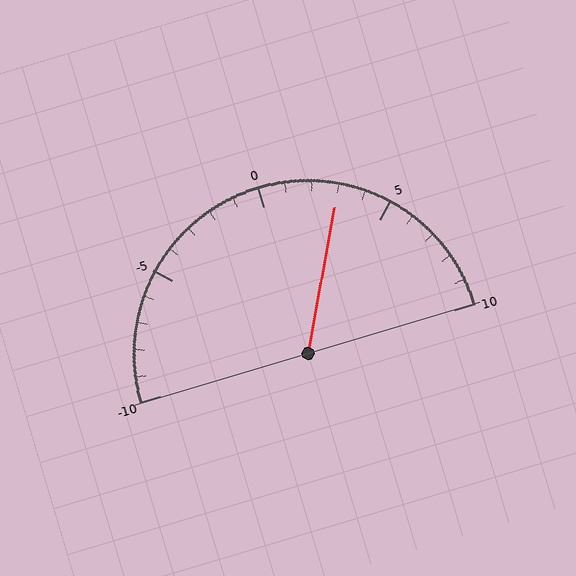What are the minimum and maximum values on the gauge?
The gauge ranges from -10 to 10.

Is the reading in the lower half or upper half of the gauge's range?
The reading is in the upper half of the range (-10 to 10).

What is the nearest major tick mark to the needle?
The nearest major tick mark is 5.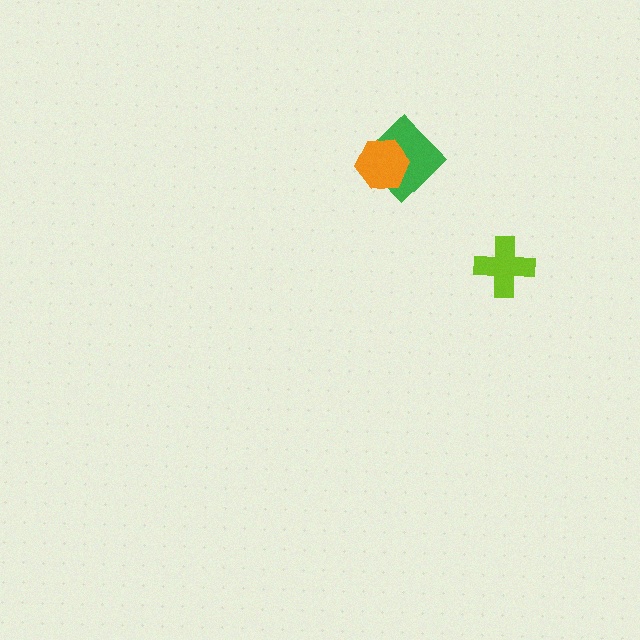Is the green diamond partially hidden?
Yes, it is partially covered by another shape.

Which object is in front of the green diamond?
The orange hexagon is in front of the green diamond.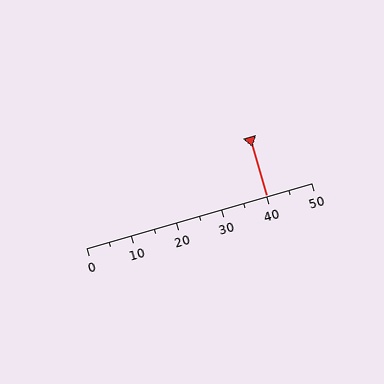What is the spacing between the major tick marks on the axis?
The major ticks are spaced 10 apart.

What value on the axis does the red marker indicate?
The marker indicates approximately 40.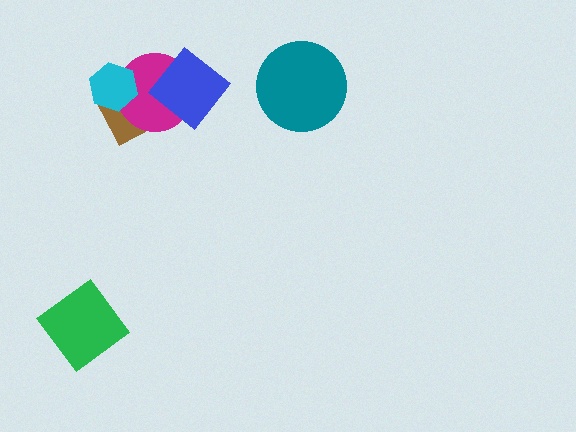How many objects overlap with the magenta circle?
3 objects overlap with the magenta circle.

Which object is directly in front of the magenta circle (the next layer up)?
The cyan hexagon is directly in front of the magenta circle.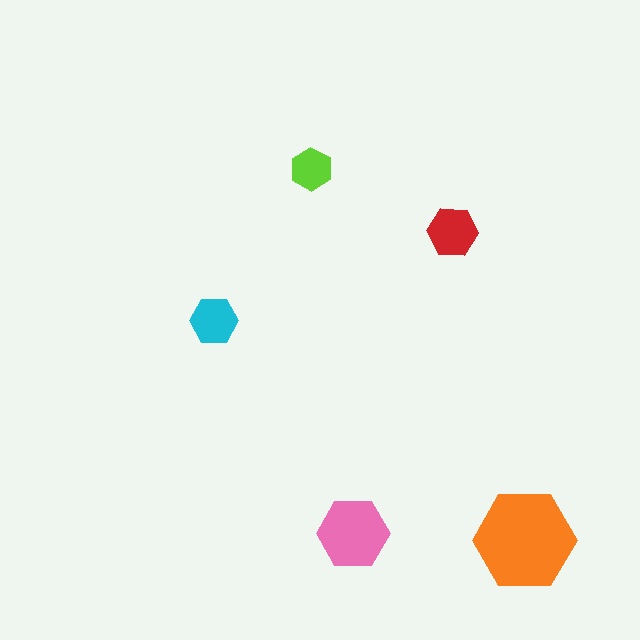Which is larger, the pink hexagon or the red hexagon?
The pink one.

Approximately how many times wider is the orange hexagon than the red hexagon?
About 2 times wider.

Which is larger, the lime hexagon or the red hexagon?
The red one.